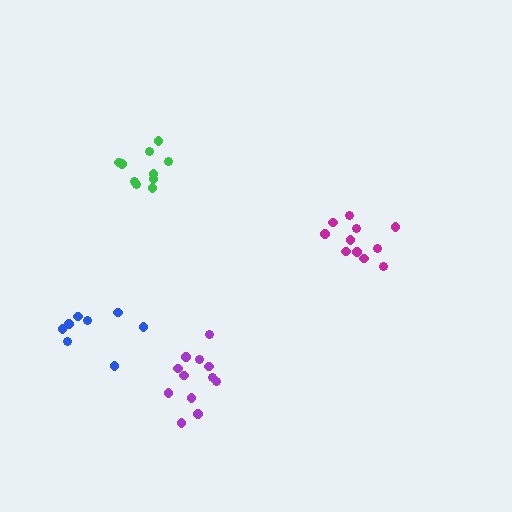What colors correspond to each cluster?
The clusters are colored: blue, magenta, green, purple.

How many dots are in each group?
Group 1: 8 dots, Group 2: 11 dots, Group 3: 10 dots, Group 4: 12 dots (41 total).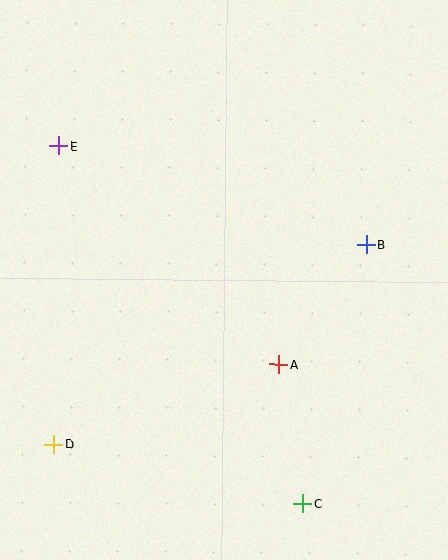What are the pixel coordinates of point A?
Point A is at (279, 364).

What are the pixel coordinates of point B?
Point B is at (366, 245).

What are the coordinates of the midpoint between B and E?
The midpoint between B and E is at (213, 195).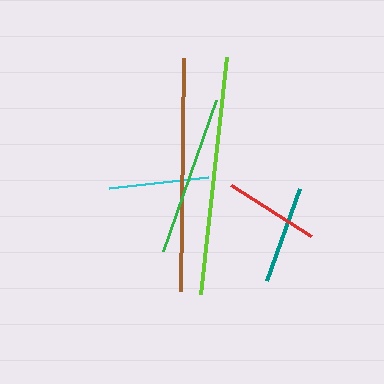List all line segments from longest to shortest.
From longest to shortest: lime, brown, green, cyan, teal, red.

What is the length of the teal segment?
The teal segment is approximately 97 pixels long.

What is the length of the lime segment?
The lime segment is approximately 238 pixels long.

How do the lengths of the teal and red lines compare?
The teal and red lines are approximately the same length.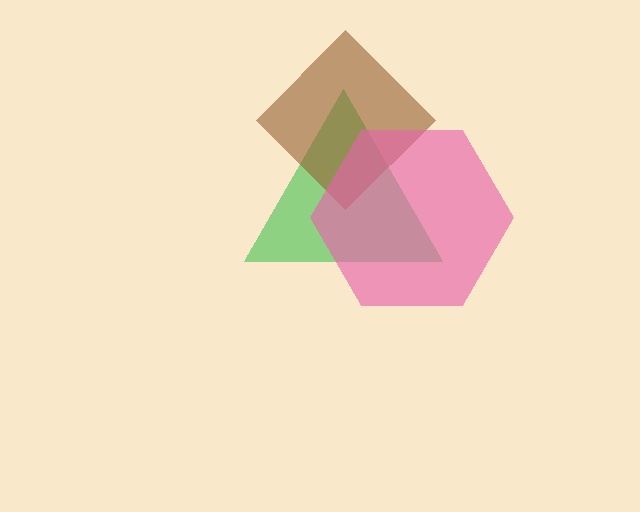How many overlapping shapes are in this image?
There are 3 overlapping shapes in the image.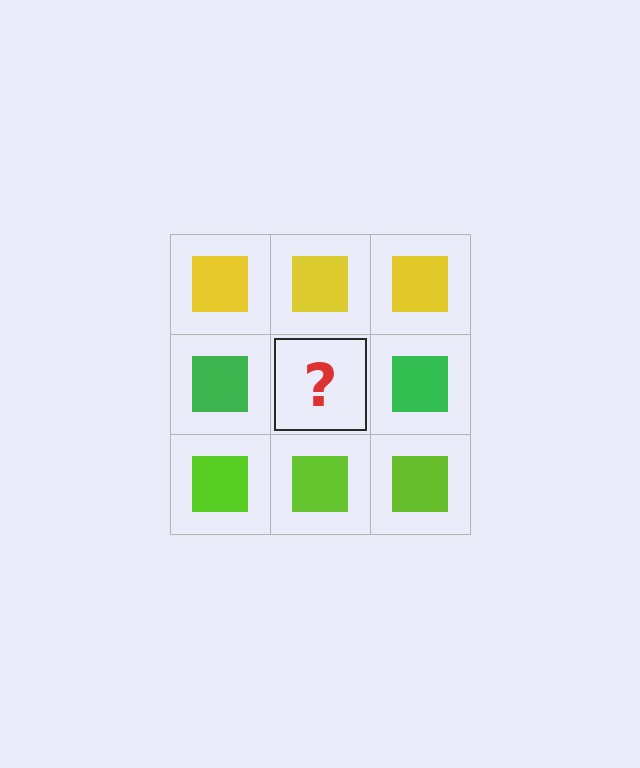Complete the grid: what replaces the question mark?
The question mark should be replaced with a green square.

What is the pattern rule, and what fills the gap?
The rule is that each row has a consistent color. The gap should be filled with a green square.